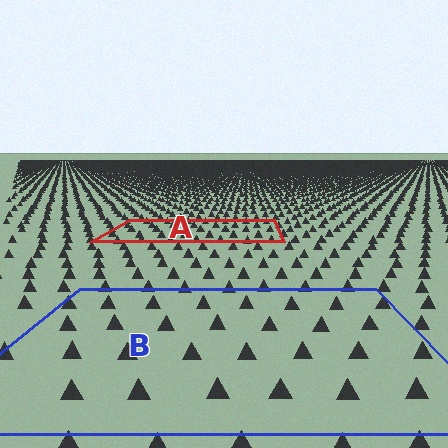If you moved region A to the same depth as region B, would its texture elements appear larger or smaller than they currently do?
They would appear larger. At a closer depth, the same texture elements are projected at a bigger on-screen size.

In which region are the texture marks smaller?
The texture marks are smaller in region A, because it is farther away.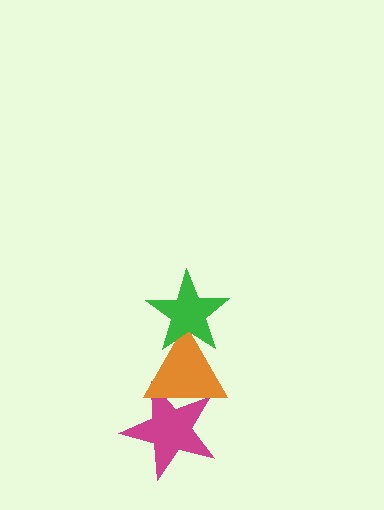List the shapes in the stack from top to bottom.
From top to bottom: the green star, the orange triangle, the magenta star.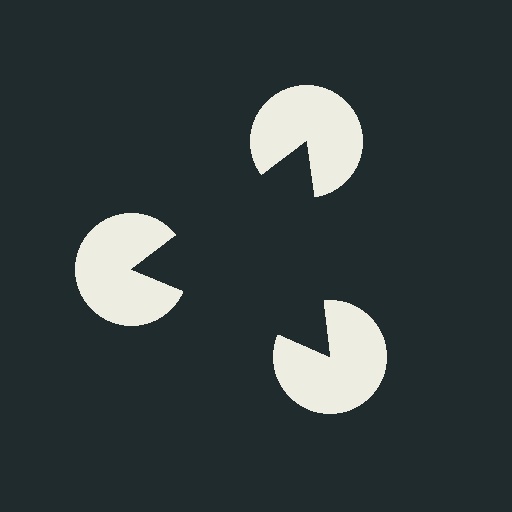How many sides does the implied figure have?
3 sides.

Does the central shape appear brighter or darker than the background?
It typically appears slightly darker than the background, even though no actual brightness change is drawn.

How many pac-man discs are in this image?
There are 3 — one at each vertex of the illusory triangle.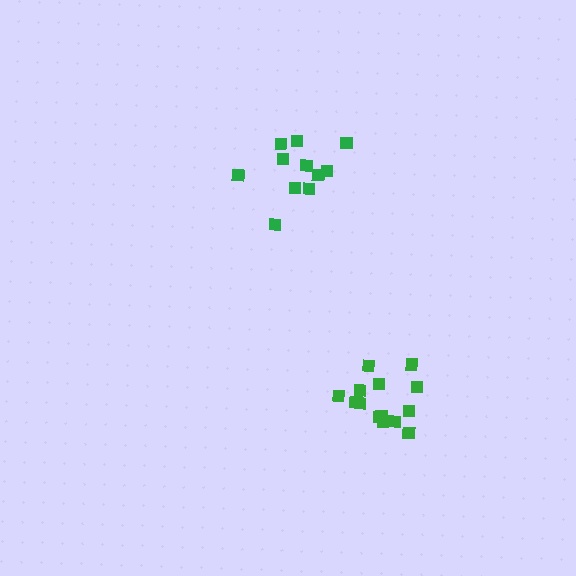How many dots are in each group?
Group 1: 11 dots, Group 2: 15 dots (26 total).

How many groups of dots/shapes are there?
There are 2 groups.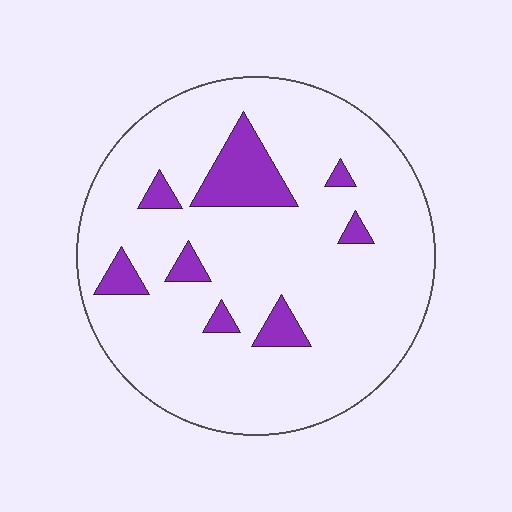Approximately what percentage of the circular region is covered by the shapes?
Approximately 10%.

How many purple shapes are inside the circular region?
8.